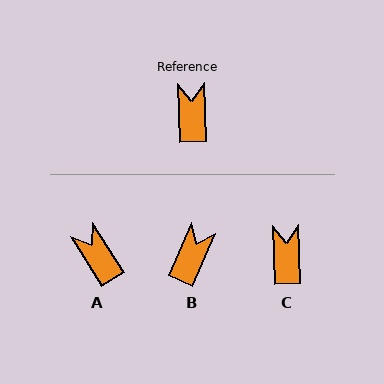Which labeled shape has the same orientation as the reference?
C.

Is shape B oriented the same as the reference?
No, it is off by about 26 degrees.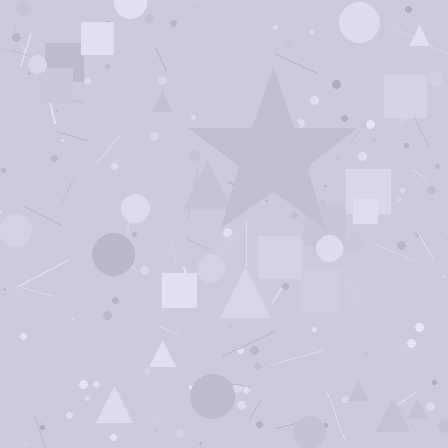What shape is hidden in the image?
A star is hidden in the image.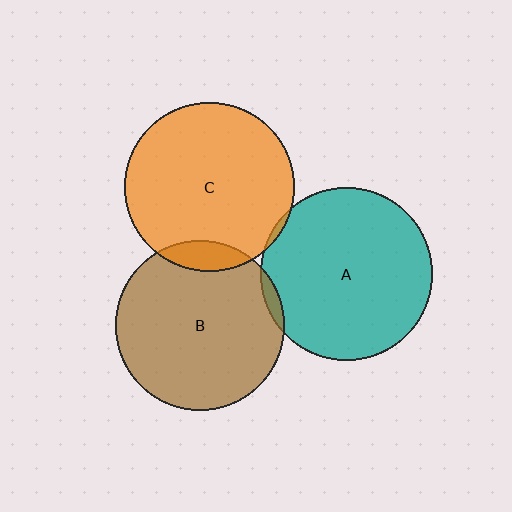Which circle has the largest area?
Circle A (teal).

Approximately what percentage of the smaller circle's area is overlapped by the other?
Approximately 5%.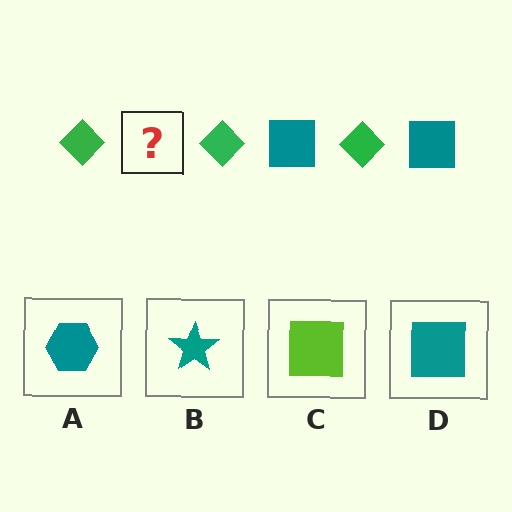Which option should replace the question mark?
Option D.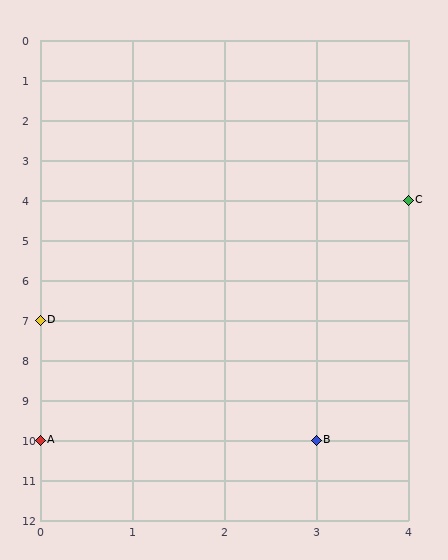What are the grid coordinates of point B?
Point B is at grid coordinates (3, 10).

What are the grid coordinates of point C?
Point C is at grid coordinates (4, 4).